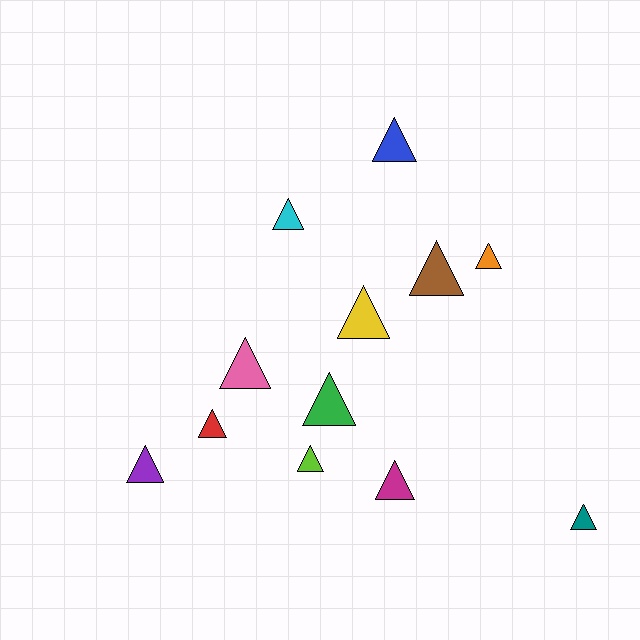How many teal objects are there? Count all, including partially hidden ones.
There is 1 teal object.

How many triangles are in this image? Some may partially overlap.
There are 12 triangles.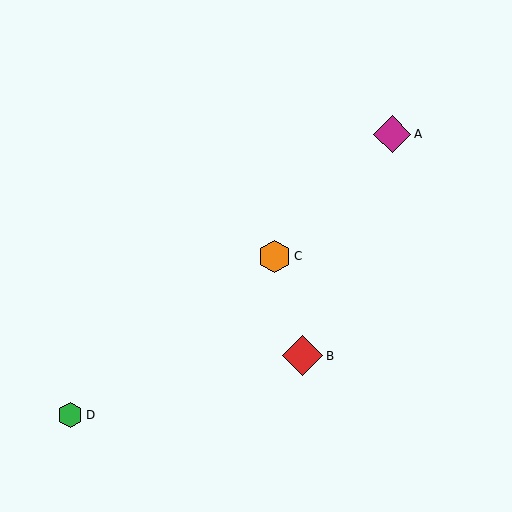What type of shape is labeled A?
Shape A is a magenta diamond.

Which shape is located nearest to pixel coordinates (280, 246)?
The orange hexagon (labeled C) at (274, 256) is nearest to that location.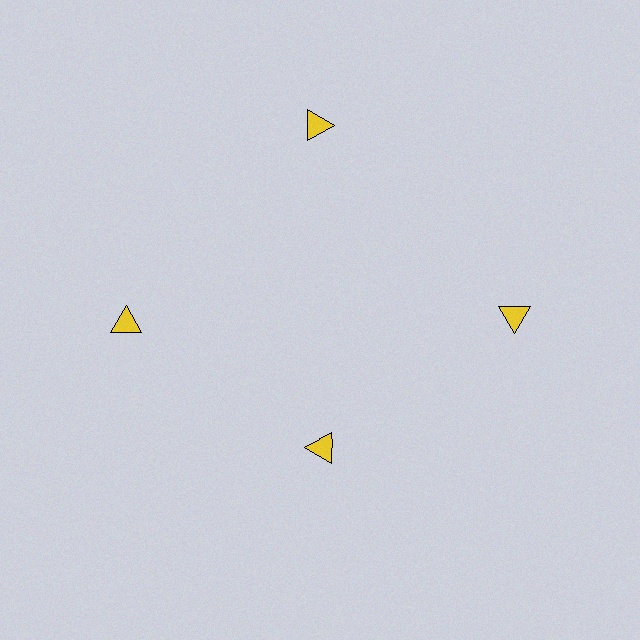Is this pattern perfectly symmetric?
No. The 4 yellow triangles are arranged in a ring, but one element near the 6 o'clock position is pulled inward toward the center, breaking the 4-fold rotational symmetry.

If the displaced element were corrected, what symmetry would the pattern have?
It would have 4-fold rotational symmetry — the pattern would map onto itself every 90 degrees.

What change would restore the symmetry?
The symmetry would be restored by moving it outward, back onto the ring so that all 4 triangles sit at equal angles and equal distance from the center.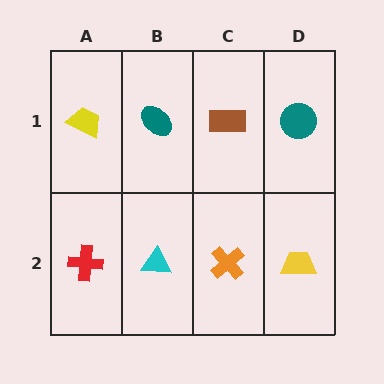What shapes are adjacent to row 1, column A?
A red cross (row 2, column A), a teal ellipse (row 1, column B).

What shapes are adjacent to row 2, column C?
A brown rectangle (row 1, column C), a cyan triangle (row 2, column B), a yellow trapezoid (row 2, column D).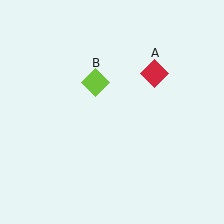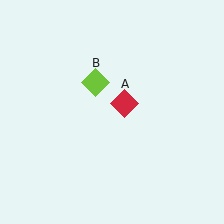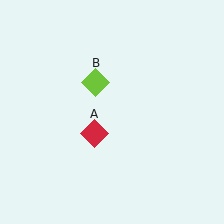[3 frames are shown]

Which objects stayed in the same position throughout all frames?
Lime diamond (object B) remained stationary.